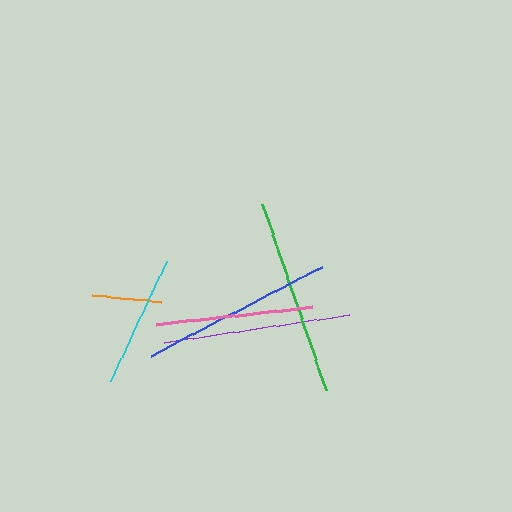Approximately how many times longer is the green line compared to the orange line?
The green line is approximately 2.9 times the length of the orange line.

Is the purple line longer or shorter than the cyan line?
The purple line is longer than the cyan line.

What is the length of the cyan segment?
The cyan segment is approximately 132 pixels long.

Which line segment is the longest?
The green line is the longest at approximately 197 pixels.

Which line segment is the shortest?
The orange line is the shortest at approximately 69 pixels.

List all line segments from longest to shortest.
From longest to shortest: green, blue, purple, pink, cyan, orange.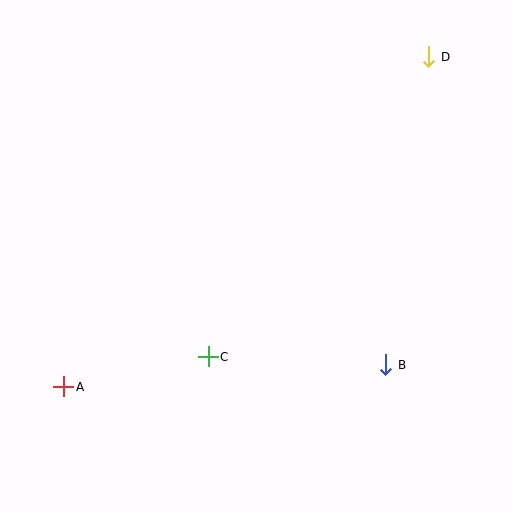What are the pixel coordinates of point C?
Point C is at (208, 357).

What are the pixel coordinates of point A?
Point A is at (64, 387).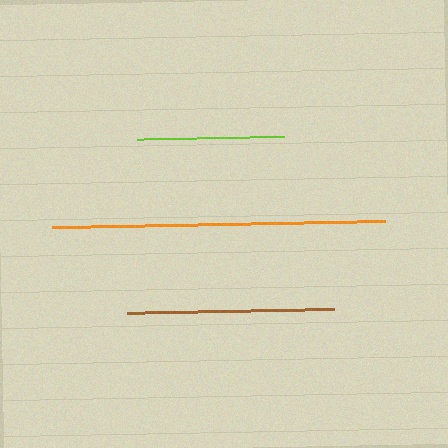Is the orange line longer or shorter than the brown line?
The orange line is longer than the brown line.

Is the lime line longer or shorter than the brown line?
The brown line is longer than the lime line.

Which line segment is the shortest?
The lime line is the shortest at approximately 147 pixels.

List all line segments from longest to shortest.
From longest to shortest: orange, brown, lime.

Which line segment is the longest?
The orange line is the longest at approximately 333 pixels.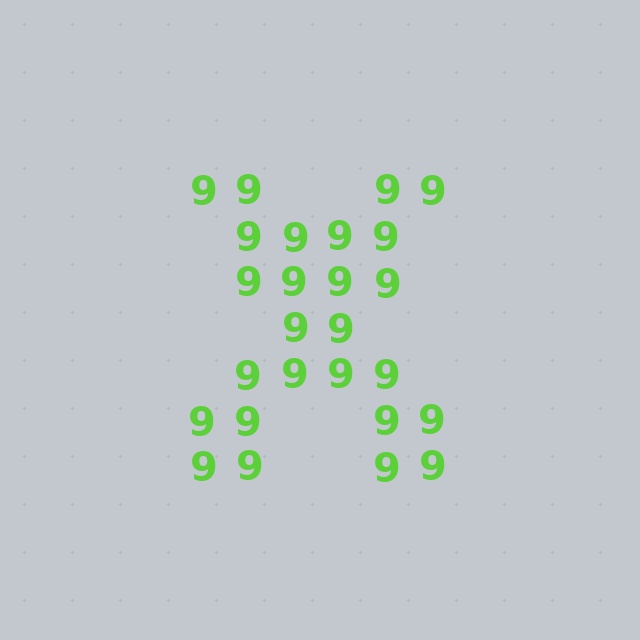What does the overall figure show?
The overall figure shows the letter X.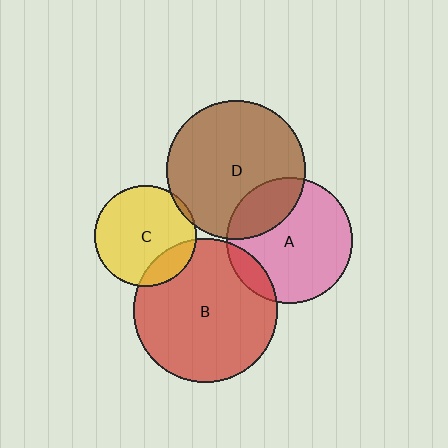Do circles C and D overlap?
Yes.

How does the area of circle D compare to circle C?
Approximately 1.9 times.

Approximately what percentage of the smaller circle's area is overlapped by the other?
Approximately 5%.